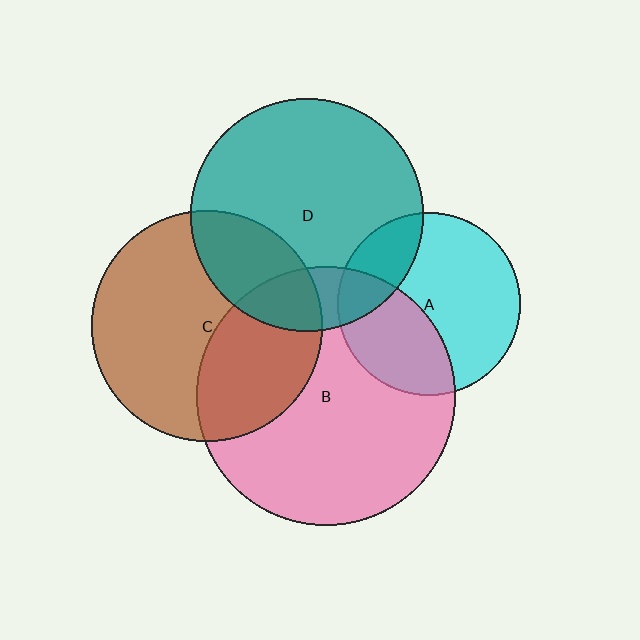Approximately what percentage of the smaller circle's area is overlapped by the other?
Approximately 15%.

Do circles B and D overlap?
Yes.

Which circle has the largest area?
Circle B (pink).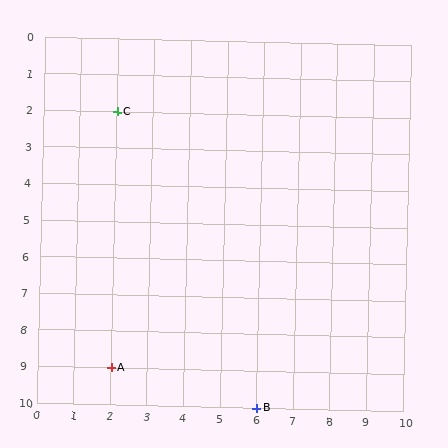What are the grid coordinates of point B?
Point B is at grid coordinates (6, 10).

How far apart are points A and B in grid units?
Points A and B are 4 columns and 1 row apart (about 4.1 grid units diagonally).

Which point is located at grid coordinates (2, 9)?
Point A is at (2, 9).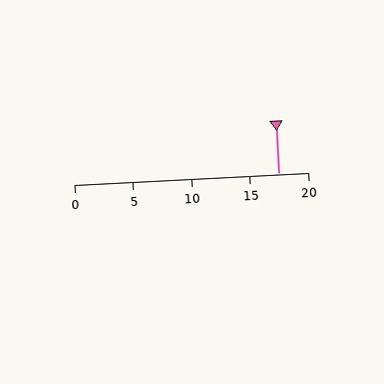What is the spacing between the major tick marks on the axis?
The major ticks are spaced 5 apart.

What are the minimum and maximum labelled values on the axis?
The axis runs from 0 to 20.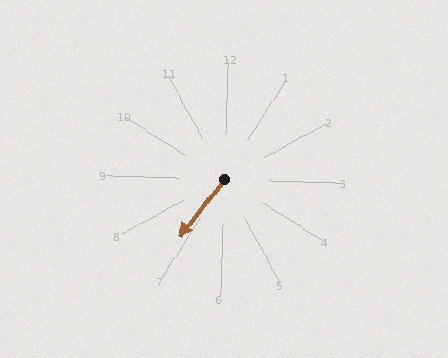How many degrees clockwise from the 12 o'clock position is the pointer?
Approximately 216 degrees.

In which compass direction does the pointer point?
Southwest.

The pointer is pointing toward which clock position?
Roughly 7 o'clock.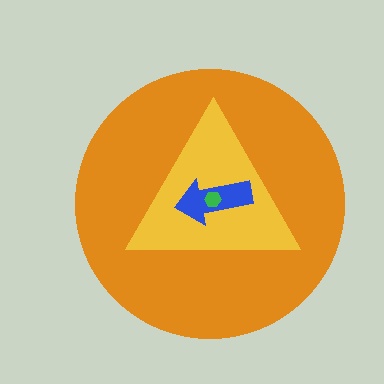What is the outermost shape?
The orange circle.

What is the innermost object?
The green hexagon.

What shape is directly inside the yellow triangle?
The blue arrow.